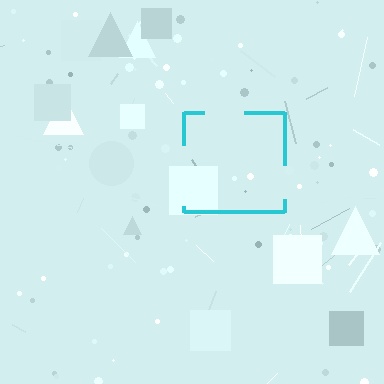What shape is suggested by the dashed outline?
The dashed outline suggests a square.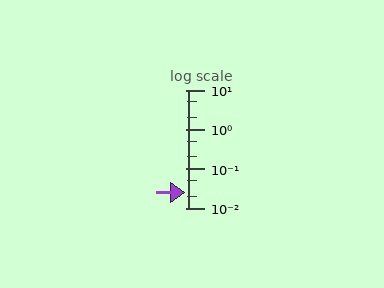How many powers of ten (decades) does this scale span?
The scale spans 3 decades, from 0.01 to 10.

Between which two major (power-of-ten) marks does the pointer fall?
The pointer is between 0.01 and 0.1.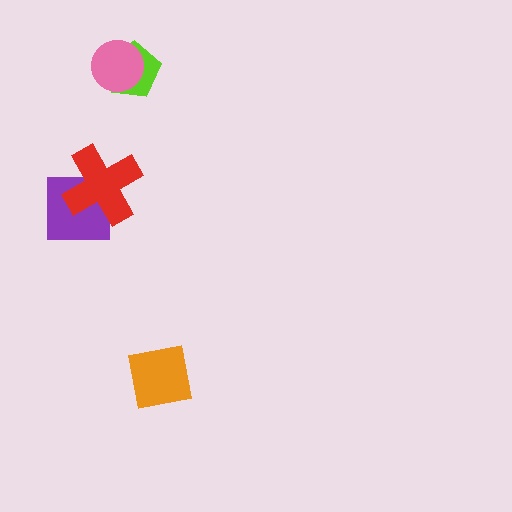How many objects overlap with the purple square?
1 object overlaps with the purple square.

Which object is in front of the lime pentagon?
The pink circle is in front of the lime pentagon.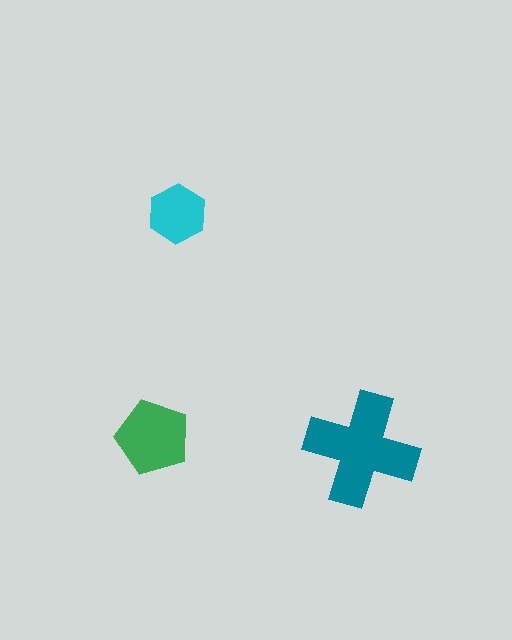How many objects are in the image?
There are 3 objects in the image.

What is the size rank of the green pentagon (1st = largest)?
2nd.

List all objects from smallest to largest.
The cyan hexagon, the green pentagon, the teal cross.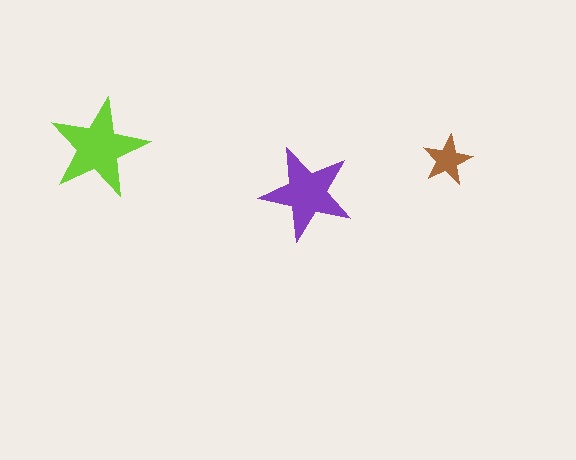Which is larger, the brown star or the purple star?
The purple one.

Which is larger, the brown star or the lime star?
The lime one.